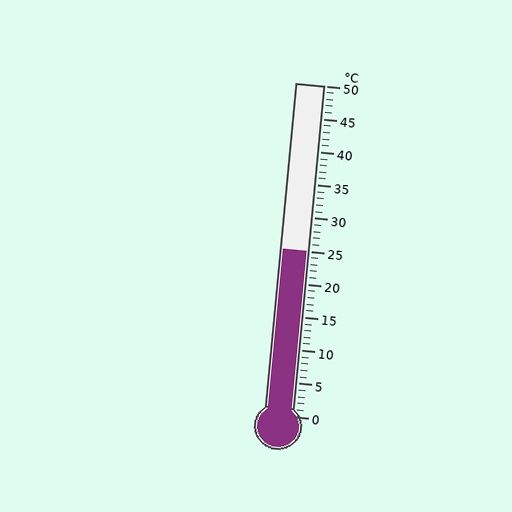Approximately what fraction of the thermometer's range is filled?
The thermometer is filled to approximately 50% of its range.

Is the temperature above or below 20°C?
The temperature is above 20°C.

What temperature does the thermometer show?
The thermometer shows approximately 25°C.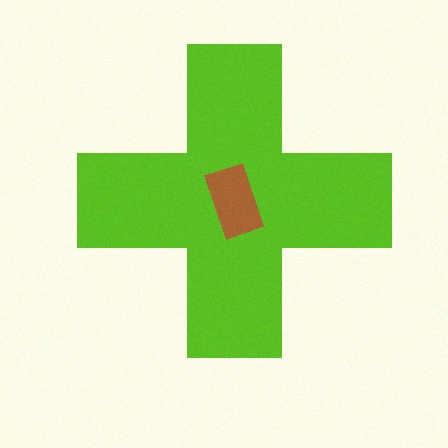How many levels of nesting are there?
2.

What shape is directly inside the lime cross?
The brown rectangle.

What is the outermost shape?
The lime cross.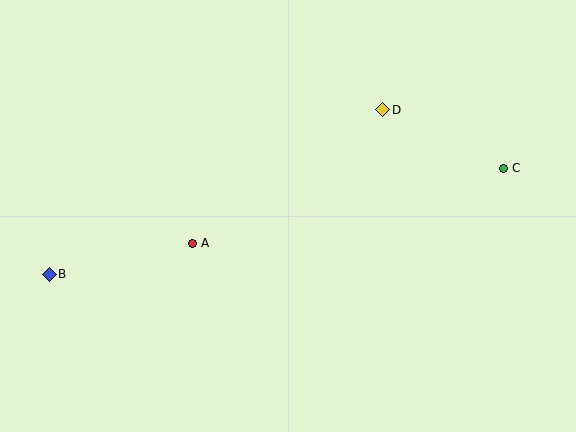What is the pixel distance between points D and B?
The distance between D and B is 372 pixels.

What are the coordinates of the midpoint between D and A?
The midpoint between D and A is at (288, 177).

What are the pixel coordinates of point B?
Point B is at (49, 274).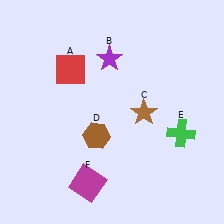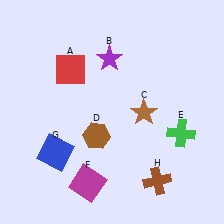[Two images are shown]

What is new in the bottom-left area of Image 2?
A blue square (G) was added in the bottom-left area of Image 2.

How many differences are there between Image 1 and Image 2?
There are 2 differences between the two images.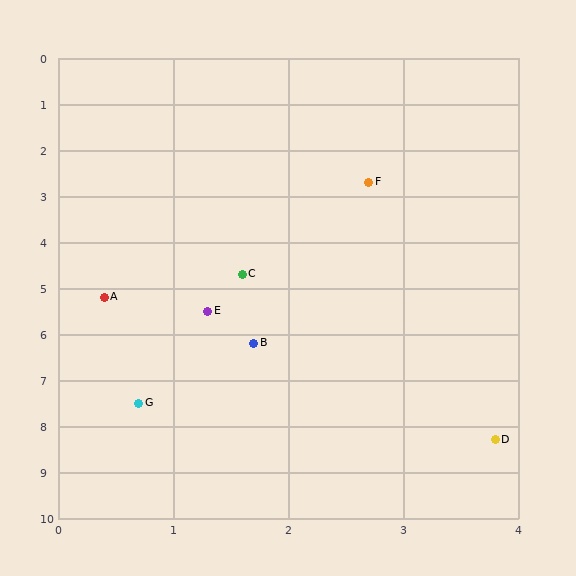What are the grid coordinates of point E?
Point E is at approximately (1.3, 5.5).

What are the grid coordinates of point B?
Point B is at approximately (1.7, 6.2).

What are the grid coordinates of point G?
Point G is at approximately (0.7, 7.5).